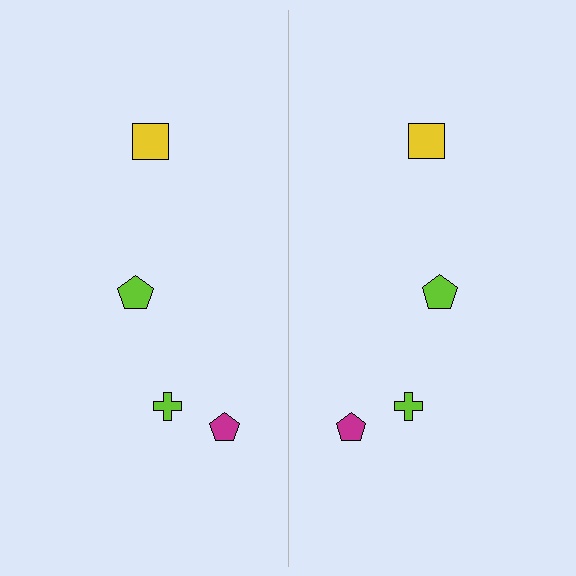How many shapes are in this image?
There are 8 shapes in this image.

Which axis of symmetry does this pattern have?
The pattern has a vertical axis of symmetry running through the center of the image.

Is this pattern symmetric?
Yes, this pattern has bilateral (reflection) symmetry.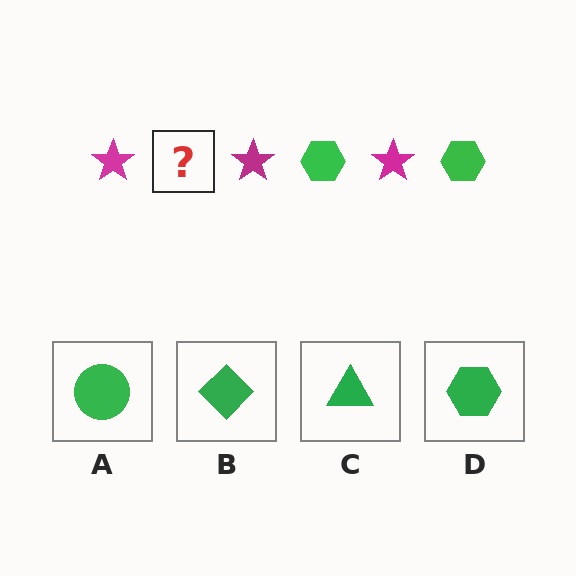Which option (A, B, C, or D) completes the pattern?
D.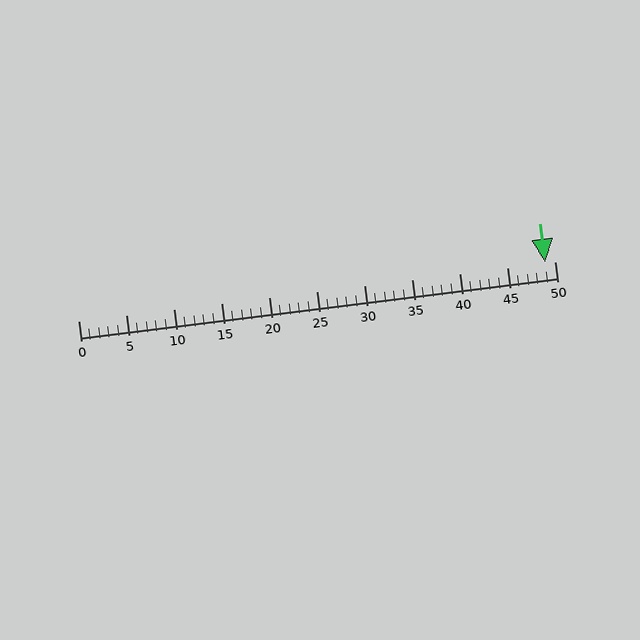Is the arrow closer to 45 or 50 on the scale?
The arrow is closer to 50.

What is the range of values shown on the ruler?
The ruler shows values from 0 to 50.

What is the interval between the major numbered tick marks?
The major tick marks are spaced 5 units apart.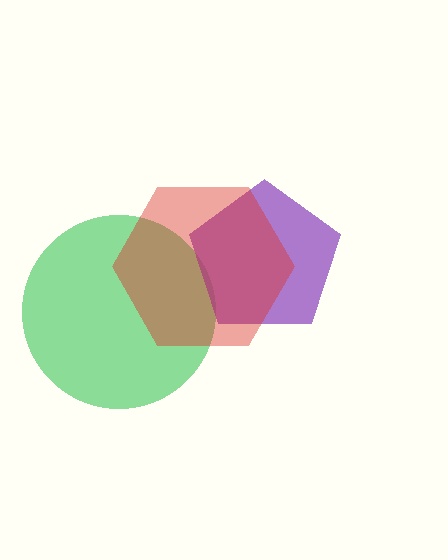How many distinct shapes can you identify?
There are 3 distinct shapes: a green circle, a purple pentagon, a red hexagon.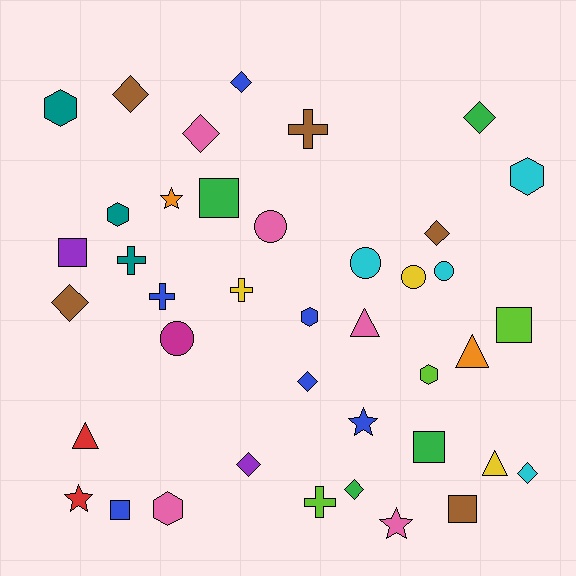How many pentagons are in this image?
There are no pentagons.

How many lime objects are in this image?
There are 3 lime objects.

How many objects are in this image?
There are 40 objects.